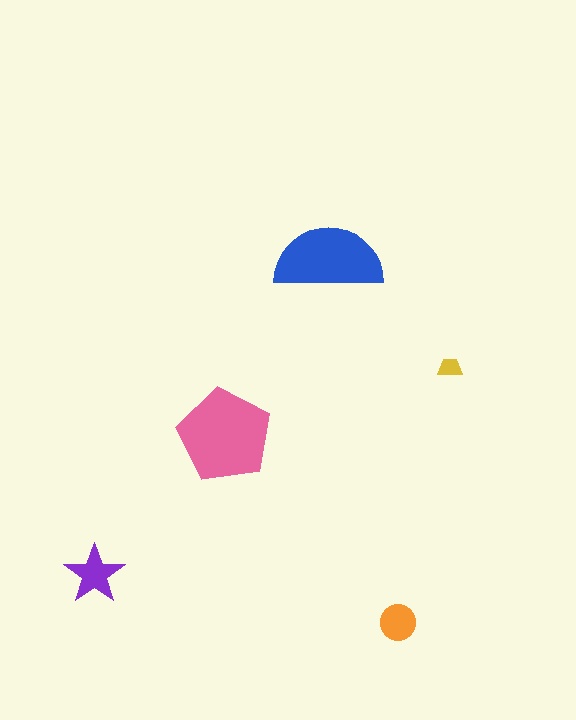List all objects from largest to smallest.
The pink pentagon, the blue semicircle, the purple star, the orange circle, the yellow trapezoid.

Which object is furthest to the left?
The purple star is leftmost.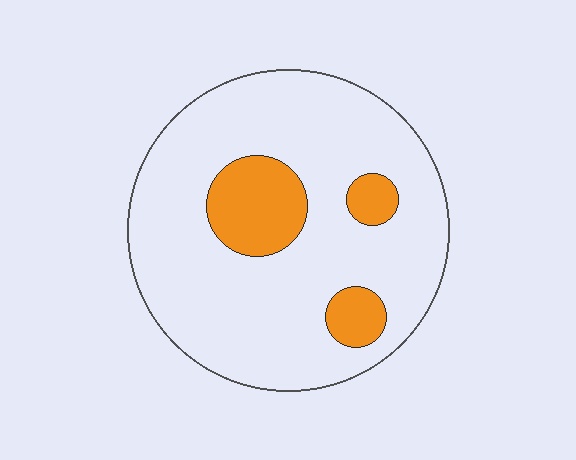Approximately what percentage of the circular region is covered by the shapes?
Approximately 15%.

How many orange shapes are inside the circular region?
3.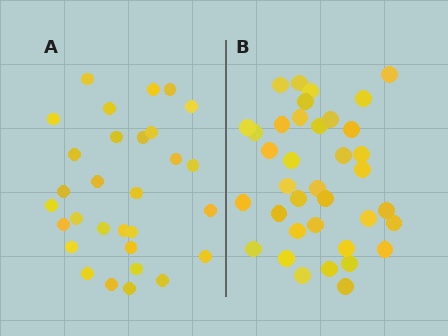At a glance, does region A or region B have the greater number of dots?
Region B (the right region) has more dots.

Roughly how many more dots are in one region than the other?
Region B has roughly 8 or so more dots than region A.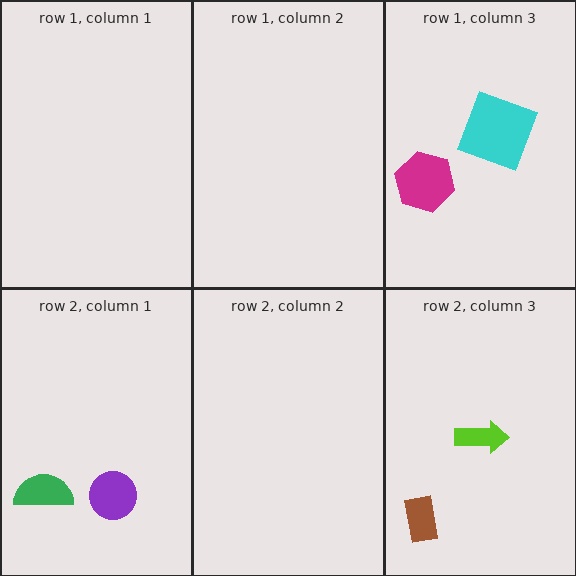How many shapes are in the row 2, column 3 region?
2.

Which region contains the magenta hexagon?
The row 1, column 3 region.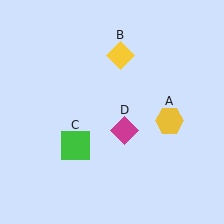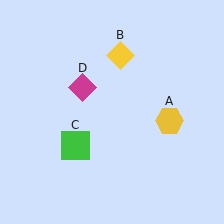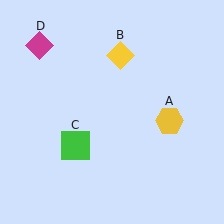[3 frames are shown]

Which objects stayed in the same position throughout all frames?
Yellow hexagon (object A) and yellow diamond (object B) and green square (object C) remained stationary.